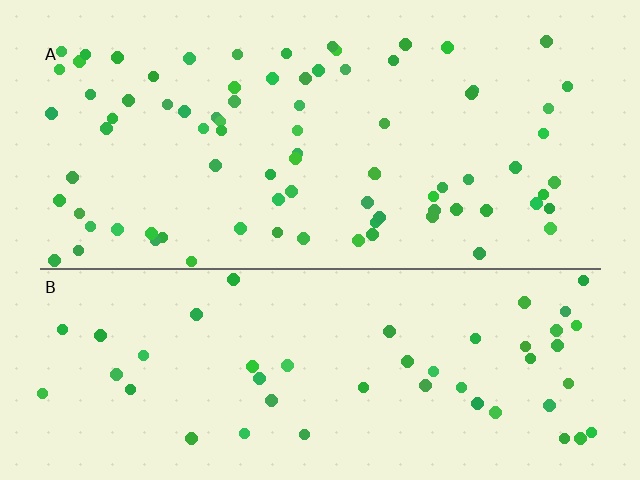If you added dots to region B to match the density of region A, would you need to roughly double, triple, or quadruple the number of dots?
Approximately double.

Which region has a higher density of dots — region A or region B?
A (the top).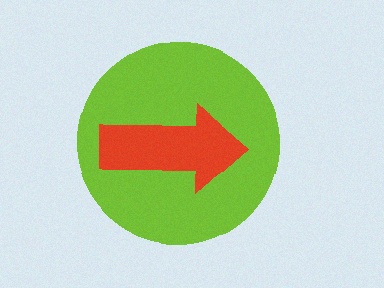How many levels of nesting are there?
2.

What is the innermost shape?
The red arrow.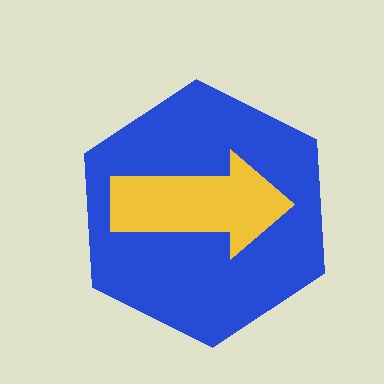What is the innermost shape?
The yellow arrow.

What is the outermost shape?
The blue hexagon.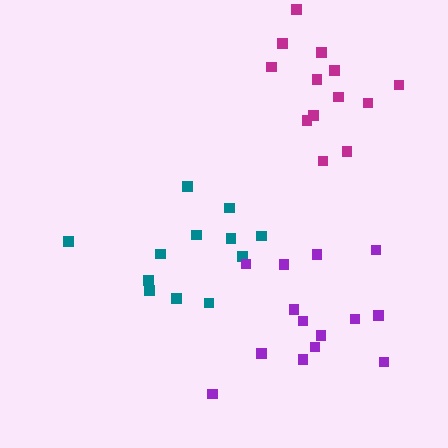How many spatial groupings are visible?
There are 3 spatial groupings.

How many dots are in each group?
Group 1: 12 dots, Group 2: 13 dots, Group 3: 14 dots (39 total).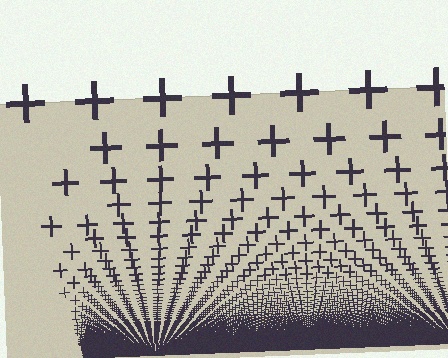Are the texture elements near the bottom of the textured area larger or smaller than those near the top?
Smaller. The gradient is inverted — elements near the bottom are smaller and denser.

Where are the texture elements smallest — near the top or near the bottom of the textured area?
Near the bottom.